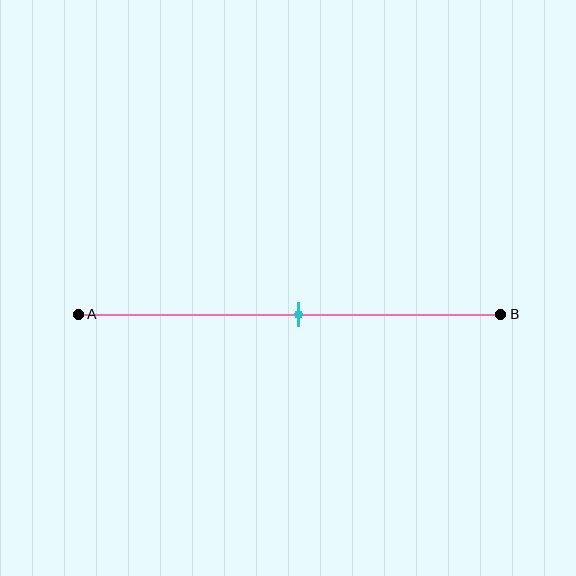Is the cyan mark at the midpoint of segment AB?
Yes, the mark is approximately at the midpoint.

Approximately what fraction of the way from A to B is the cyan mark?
The cyan mark is approximately 50% of the way from A to B.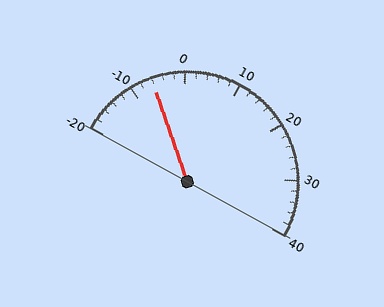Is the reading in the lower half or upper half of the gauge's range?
The reading is in the lower half of the range (-20 to 40).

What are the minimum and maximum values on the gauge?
The gauge ranges from -20 to 40.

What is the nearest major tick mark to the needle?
The nearest major tick mark is -10.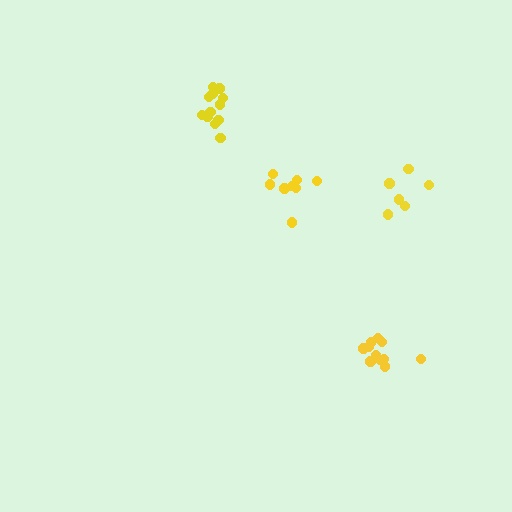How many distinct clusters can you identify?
There are 4 distinct clusters.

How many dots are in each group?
Group 1: 8 dots, Group 2: 12 dots, Group 3: 11 dots, Group 4: 6 dots (37 total).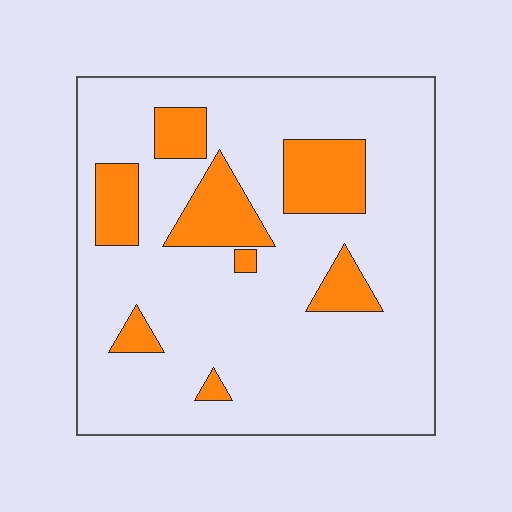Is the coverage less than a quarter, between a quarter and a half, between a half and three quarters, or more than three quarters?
Less than a quarter.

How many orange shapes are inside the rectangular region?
8.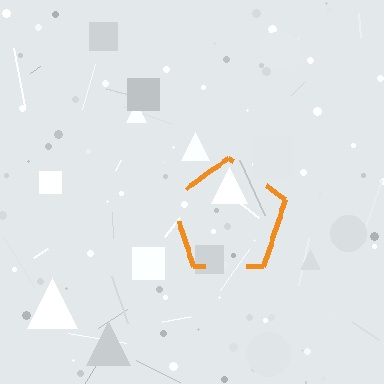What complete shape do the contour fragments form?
The contour fragments form a pentagon.